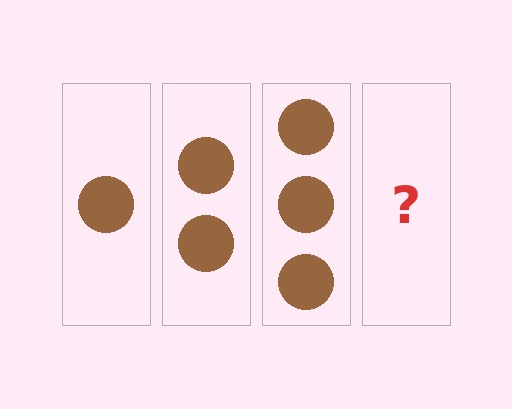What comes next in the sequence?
The next element should be 4 circles.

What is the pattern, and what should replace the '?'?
The pattern is that each step adds one more circle. The '?' should be 4 circles.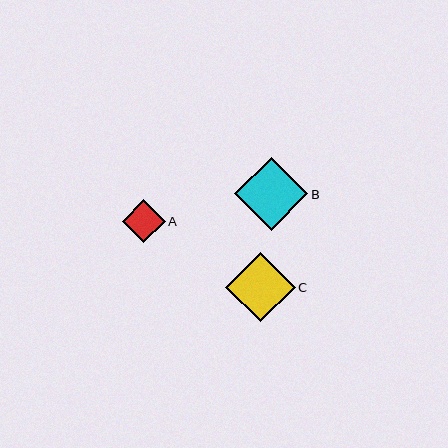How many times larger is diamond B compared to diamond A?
Diamond B is approximately 1.7 times the size of diamond A.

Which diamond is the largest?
Diamond B is the largest with a size of approximately 73 pixels.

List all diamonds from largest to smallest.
From largest to smallest: B, C, A.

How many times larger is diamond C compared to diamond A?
Diamond C is approximately 1.6 times the size of diamond A.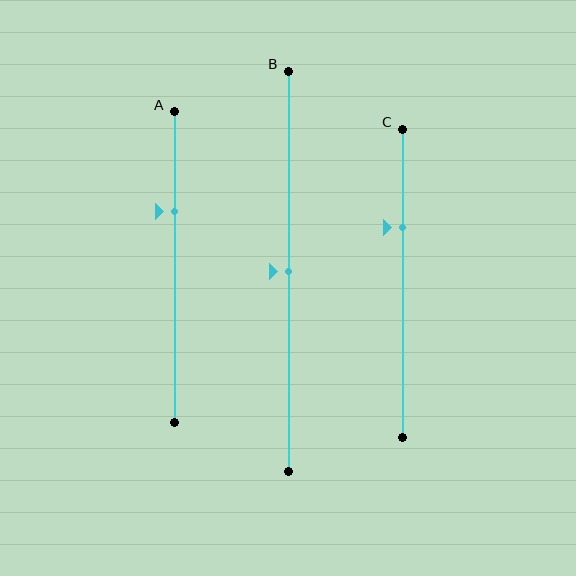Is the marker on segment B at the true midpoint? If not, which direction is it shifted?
Yes, the marker on segment B is at the true midpoint.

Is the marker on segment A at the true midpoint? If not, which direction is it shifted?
No, the marker on segment A is shifted upward by about 18% of the segment length.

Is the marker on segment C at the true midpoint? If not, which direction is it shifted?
No, the marker on segment C is shifted upward by about 18% of the segment length.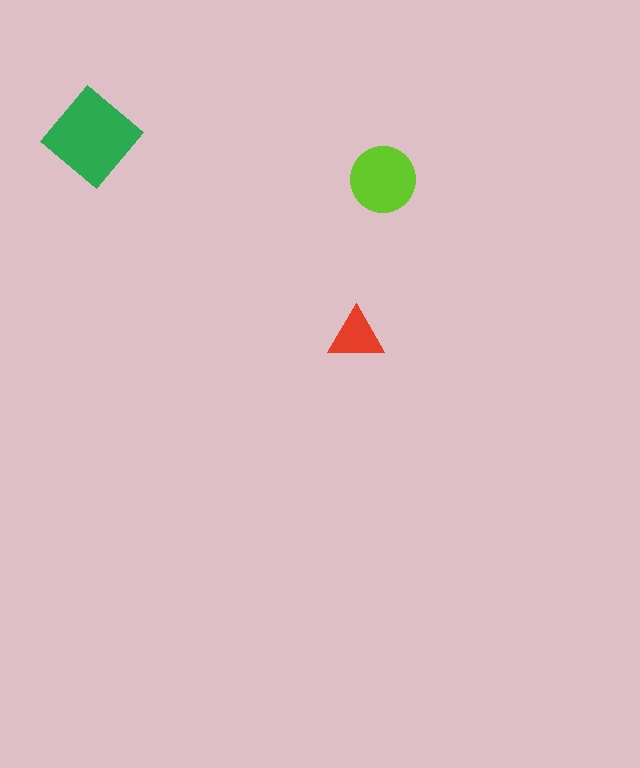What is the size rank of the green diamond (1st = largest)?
1st.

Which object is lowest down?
The red triangle is bottommost.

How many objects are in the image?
There are 3 objects in the image.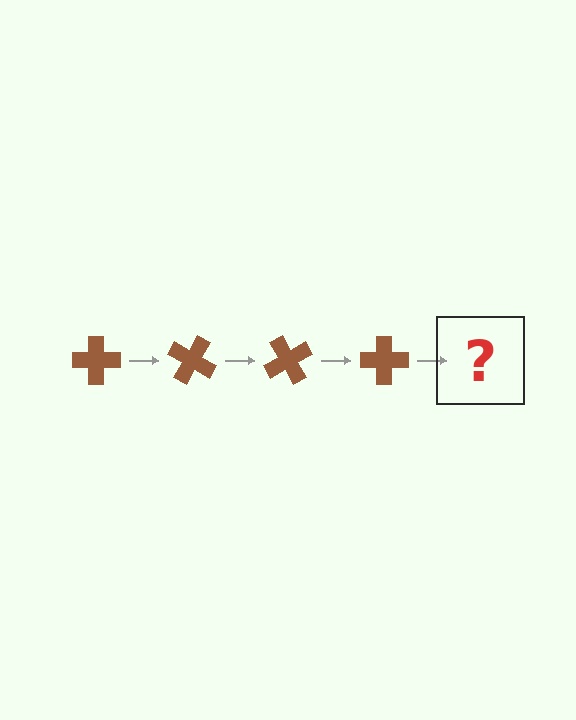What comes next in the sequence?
The next element should be a brown cross rotated 120 degrees.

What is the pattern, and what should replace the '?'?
The pattern is that the cross rotates 30 degrees each step. The '?' should be a brown cross rotated 120 degrees.